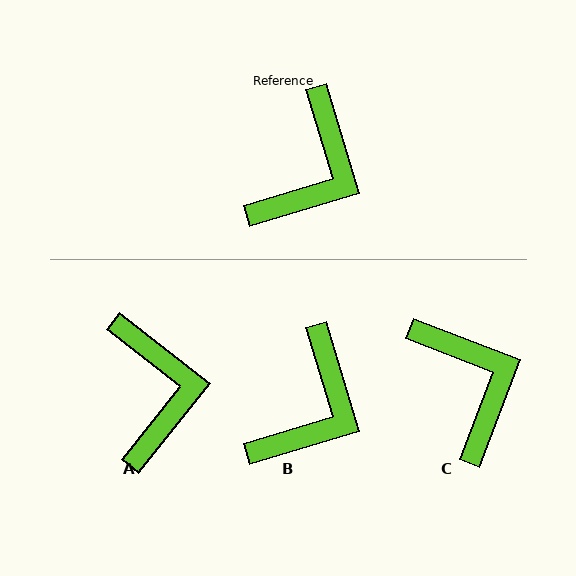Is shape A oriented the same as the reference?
No, it is off by about 35 degrees.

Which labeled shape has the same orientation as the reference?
B.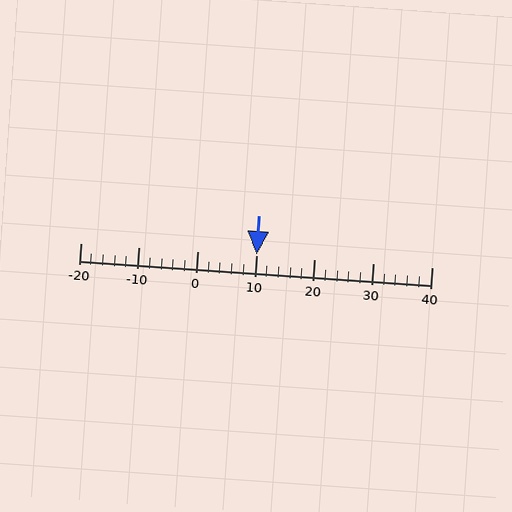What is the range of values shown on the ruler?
The ruler shows values from -20 to 40.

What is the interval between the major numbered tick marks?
The major tick marks are spaced 10 units apart.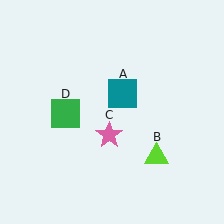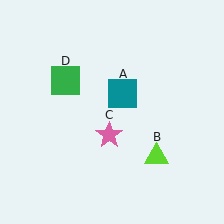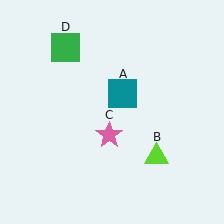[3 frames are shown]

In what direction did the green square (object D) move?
The green square (object D) moved up.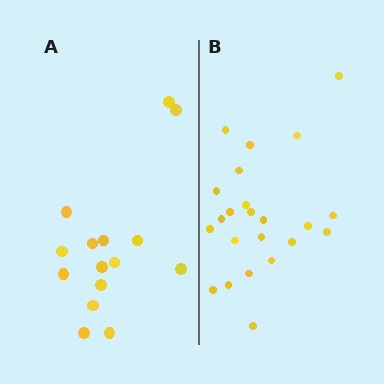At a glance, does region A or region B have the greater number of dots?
Region B (the right region) has more dots.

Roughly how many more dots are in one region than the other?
Region B has roughly 8 or so more dots than region A.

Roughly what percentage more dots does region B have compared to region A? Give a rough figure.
About 55% more.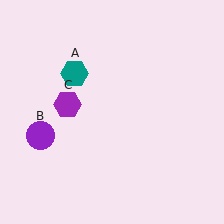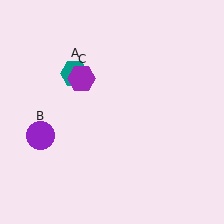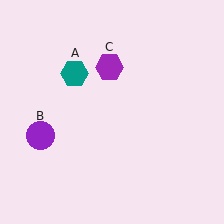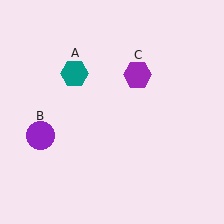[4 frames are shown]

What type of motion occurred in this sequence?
The purple hexagon (object C) rotated clockwise around the center of the scene.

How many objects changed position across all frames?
1 object changed position: purple hexagon (object C).